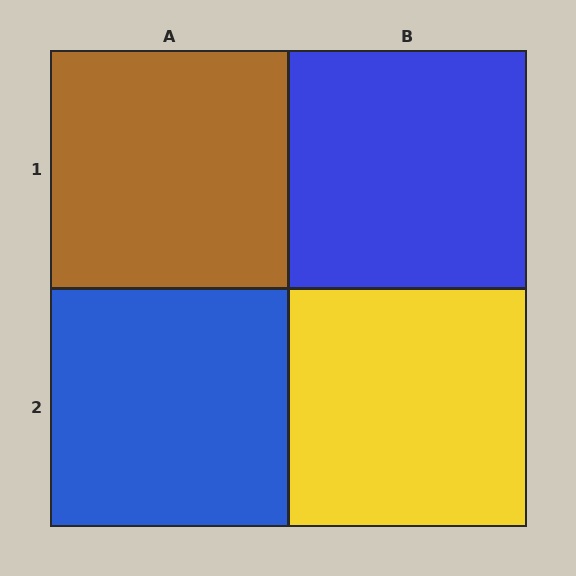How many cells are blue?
2 cells are blue.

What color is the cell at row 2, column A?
Blue.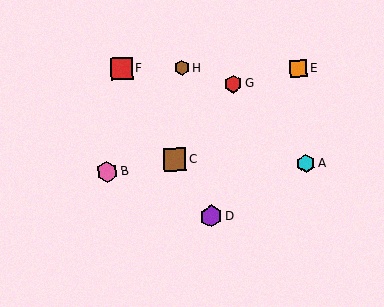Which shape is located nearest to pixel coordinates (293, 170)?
The cyan hexagon (labeled A) at (306, 164) is nearest to that location.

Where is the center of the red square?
The center of the red square is at (122, 69).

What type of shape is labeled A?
Shape A is a cyan hexagon.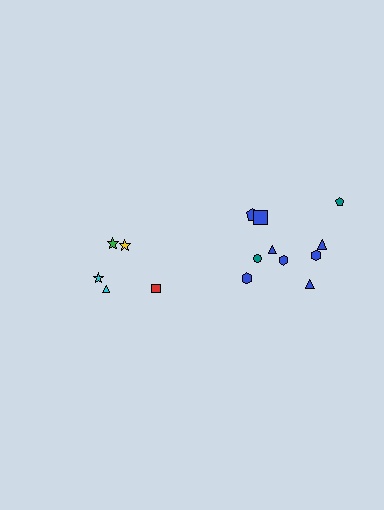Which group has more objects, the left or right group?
The right group.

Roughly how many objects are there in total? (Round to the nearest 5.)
Roughly 15 objects in total.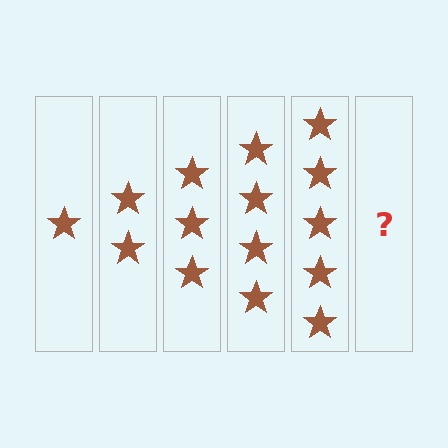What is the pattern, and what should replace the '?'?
The pattern is that each step adds one more star. The '?' should be 6 stars.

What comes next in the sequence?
The next element should be 6 stars.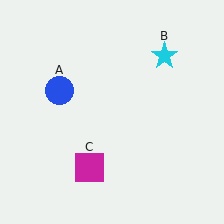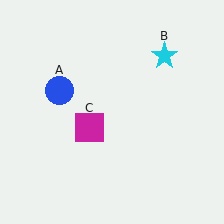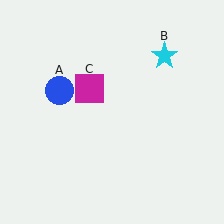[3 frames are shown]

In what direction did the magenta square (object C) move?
The magenta square (object C) moved up.